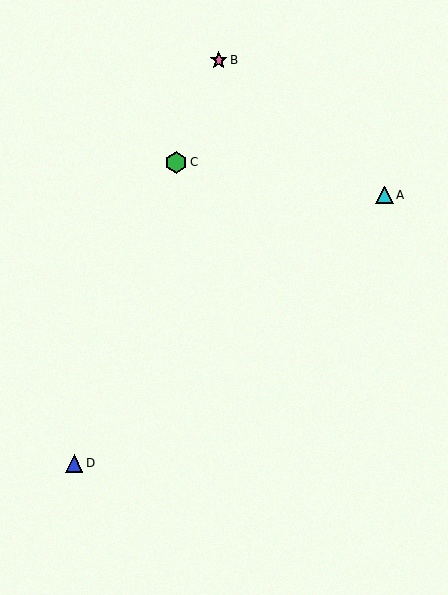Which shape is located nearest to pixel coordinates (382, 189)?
The cyan triangle (labeled A) at (385, 195) is nearest to that location.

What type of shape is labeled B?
Shape B is a pink star.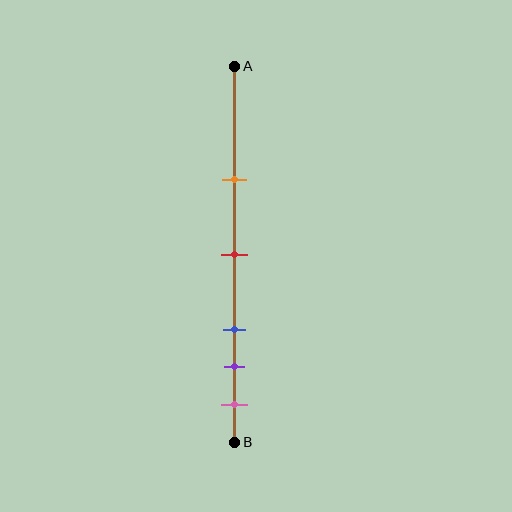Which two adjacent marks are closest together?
The purple and pink marks are the closest adjacent pair.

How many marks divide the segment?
There are 5 marks dividing the segment.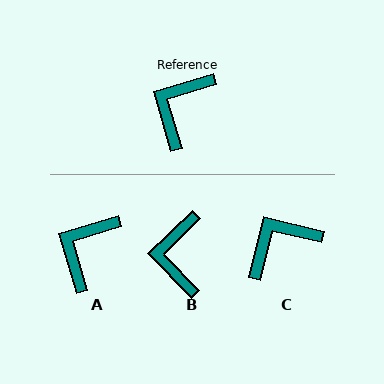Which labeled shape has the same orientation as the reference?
A.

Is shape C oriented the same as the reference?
No, it is off by about 30 degrees.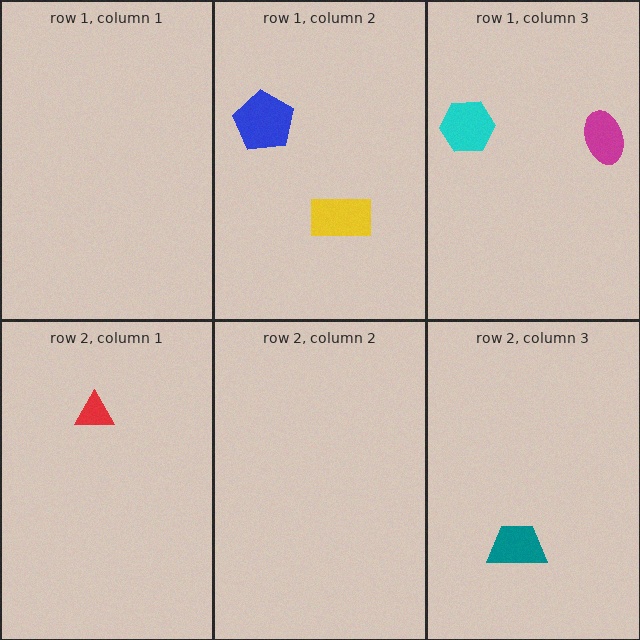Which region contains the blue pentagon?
The row 1, column 2 region.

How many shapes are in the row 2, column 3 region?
1.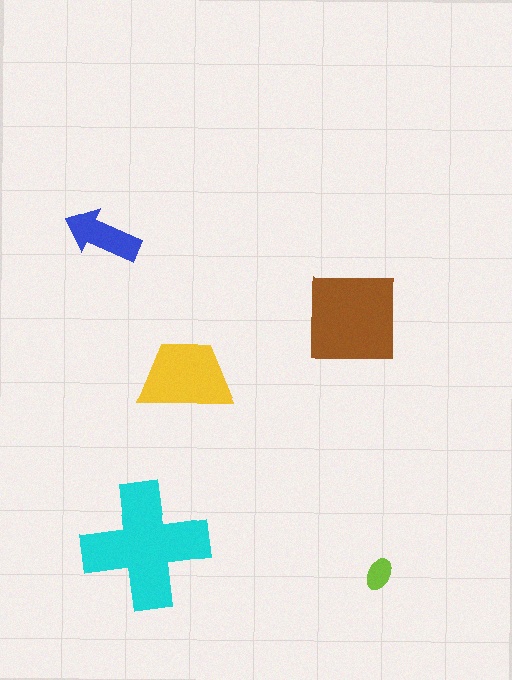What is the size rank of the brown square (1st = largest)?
2nd.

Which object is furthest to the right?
The lime ellipse is rightmost.